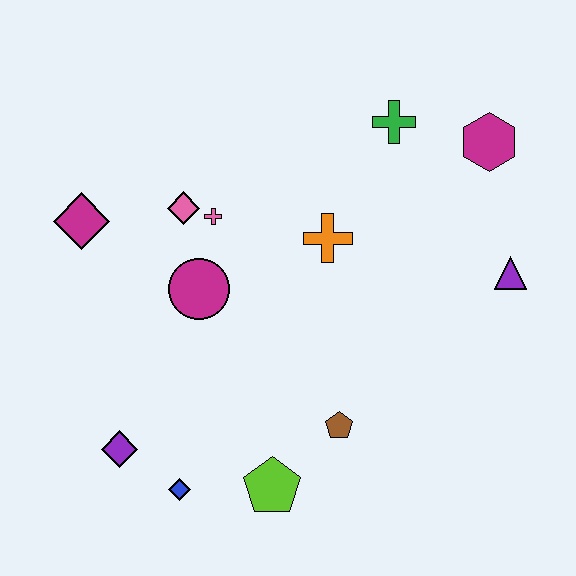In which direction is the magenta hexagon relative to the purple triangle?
The magenta hexagon is above the purple triangle.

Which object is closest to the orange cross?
The pink cross is closest to the orange cross.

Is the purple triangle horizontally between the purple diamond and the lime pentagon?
No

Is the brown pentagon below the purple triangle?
Yes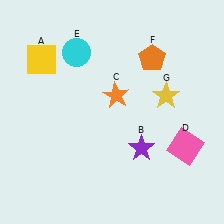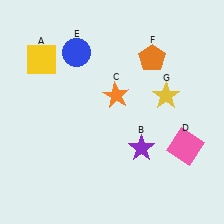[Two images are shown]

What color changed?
The circle (E) changed from cyan in Image 1 to blue in Image 2.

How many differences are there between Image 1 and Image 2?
There is 1 difference between the two images.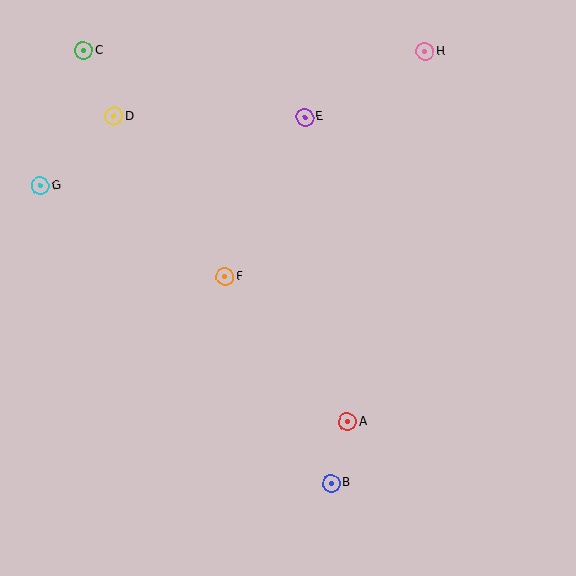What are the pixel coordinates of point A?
Point A is at (347, 422).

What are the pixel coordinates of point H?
Point H is at (425, 52).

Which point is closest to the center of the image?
Point F at (225, 277) is closest to the center.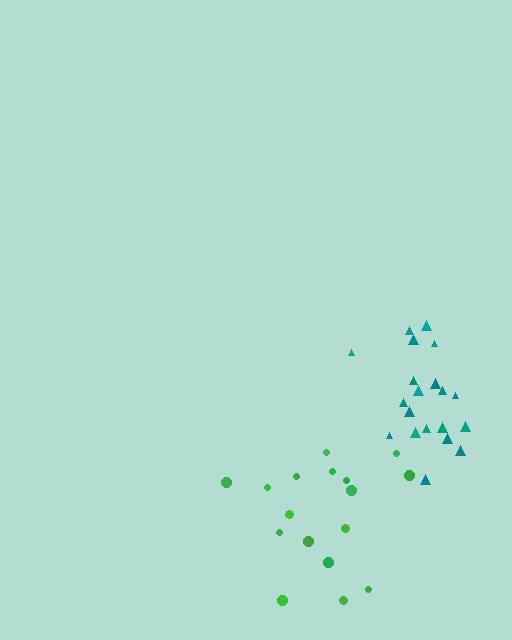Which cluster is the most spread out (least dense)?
Green.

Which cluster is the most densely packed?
Teal.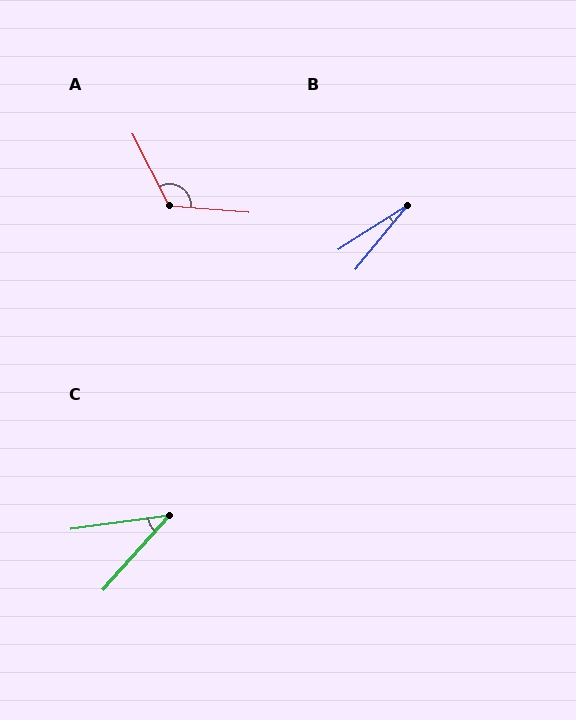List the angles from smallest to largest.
B (18°), C (41°), A (122°).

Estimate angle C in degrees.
Approximately 41 degrees.